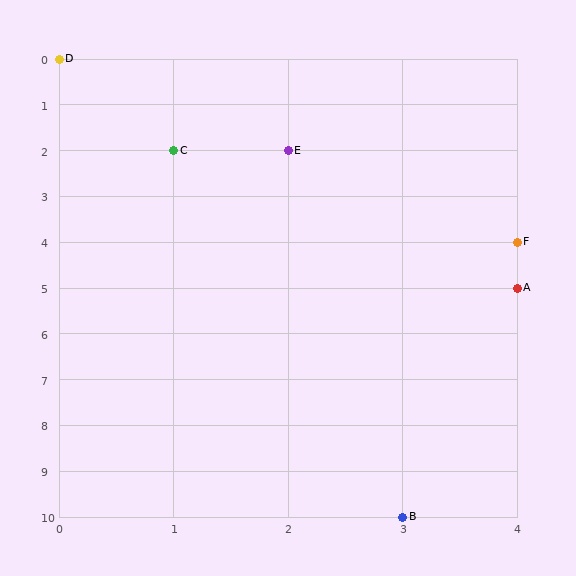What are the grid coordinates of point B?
Point B is at grid coordinates (3, 10).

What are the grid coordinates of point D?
Point D is at grid coordinates (0, 0).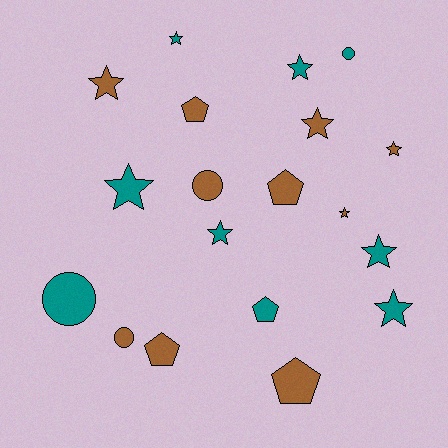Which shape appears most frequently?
Star, with 10 objects.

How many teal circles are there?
There are 2 teal circles.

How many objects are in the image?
There are 19 objects.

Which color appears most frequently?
Brown, with 10 objects.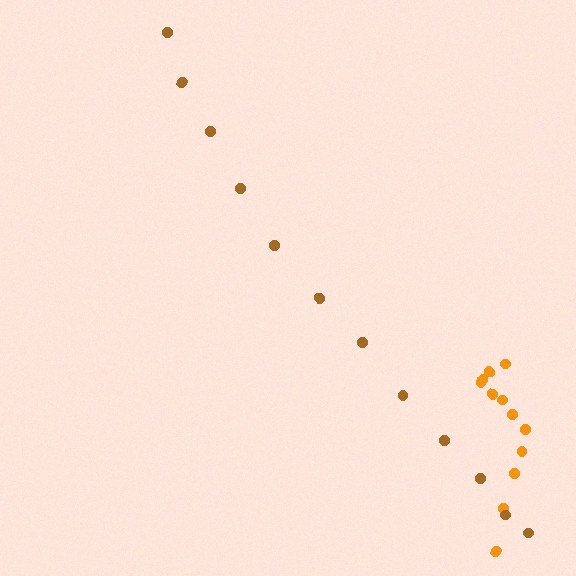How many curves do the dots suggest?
There are 2 distinct paths.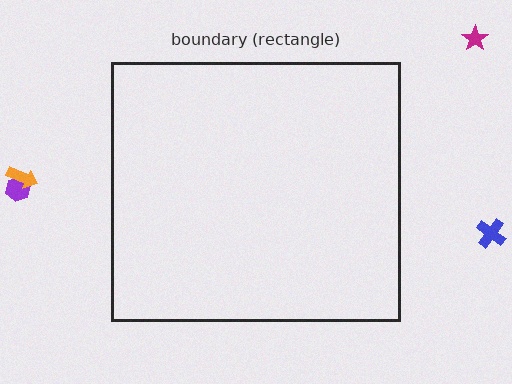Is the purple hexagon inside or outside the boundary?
Outside.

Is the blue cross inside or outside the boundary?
Outside.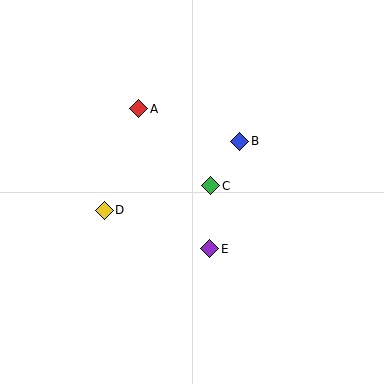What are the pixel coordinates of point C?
Point C is at (211, 186).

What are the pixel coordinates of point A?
Point A is at (139, 109).